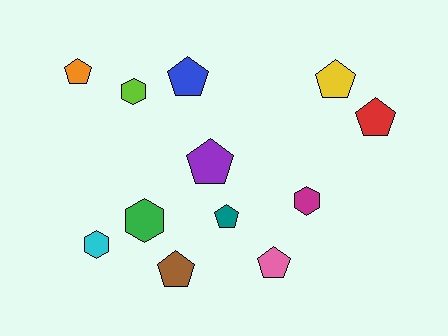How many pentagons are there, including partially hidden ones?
There are 8 pentagons.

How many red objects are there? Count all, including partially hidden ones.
There is 1 red object.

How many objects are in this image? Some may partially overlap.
There are 12 objects.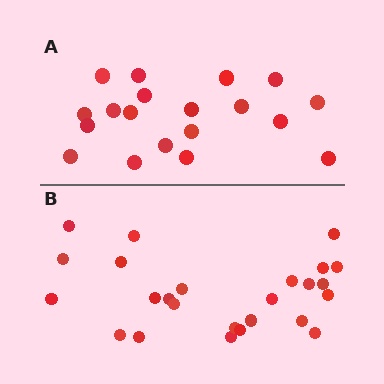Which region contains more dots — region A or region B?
Region B (the bottom region) has more dots.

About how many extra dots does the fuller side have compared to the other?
Region B has about 6 more dots than region A.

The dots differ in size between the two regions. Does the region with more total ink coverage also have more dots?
No. Region A has more total ink coverage because its dots are larger, but region B actually contains more individual dots. Total area can be misleading — the number of items is what matters here.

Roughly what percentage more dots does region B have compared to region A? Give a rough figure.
About 30% more.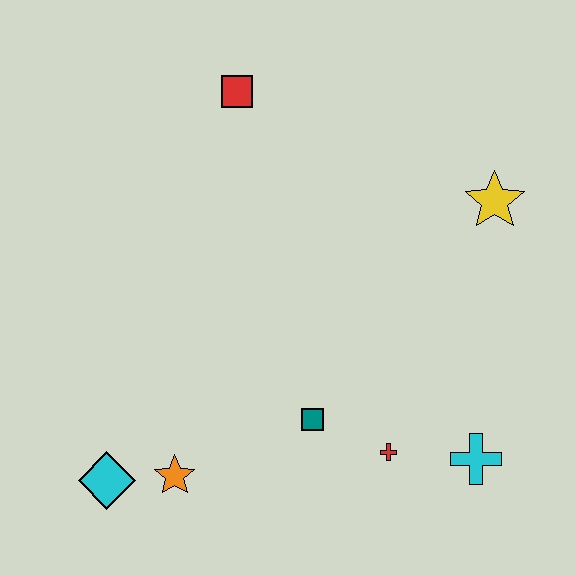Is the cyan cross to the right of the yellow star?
No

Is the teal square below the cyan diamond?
No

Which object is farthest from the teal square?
The red square is farthest from the teal square.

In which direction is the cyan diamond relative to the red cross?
The cyan diamond is to the left of the red cross.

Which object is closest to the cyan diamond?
The orange star is closest to the cyan diamond.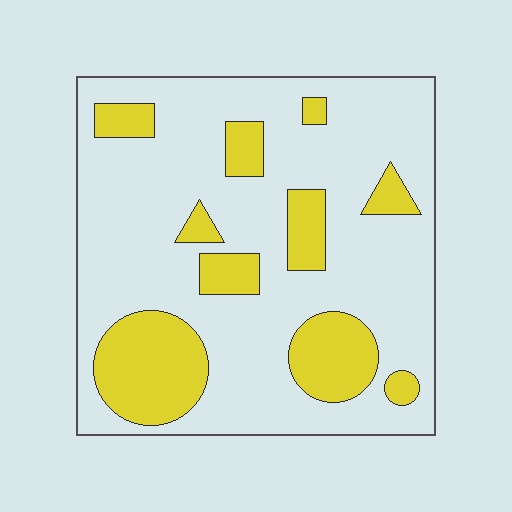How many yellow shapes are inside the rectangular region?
10.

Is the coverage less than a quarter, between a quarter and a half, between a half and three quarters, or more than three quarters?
Less than a quarter.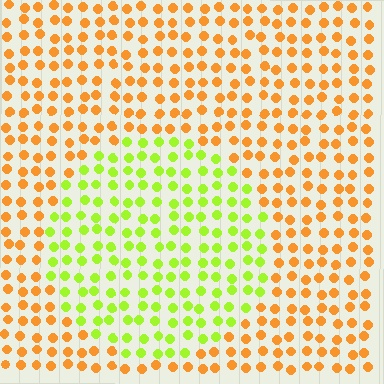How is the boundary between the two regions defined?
The boundary is defined purely by a slight shift in hue (about 56 degrees). Spacing, size, and orientation are identical on both sides.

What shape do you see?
I see a circle.